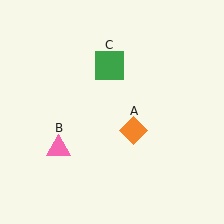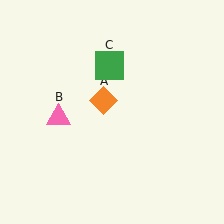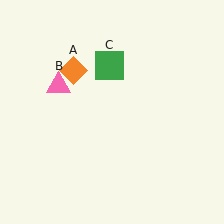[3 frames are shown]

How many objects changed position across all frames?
2 objects changed position: orange diamond (object A), pink triangle (object B).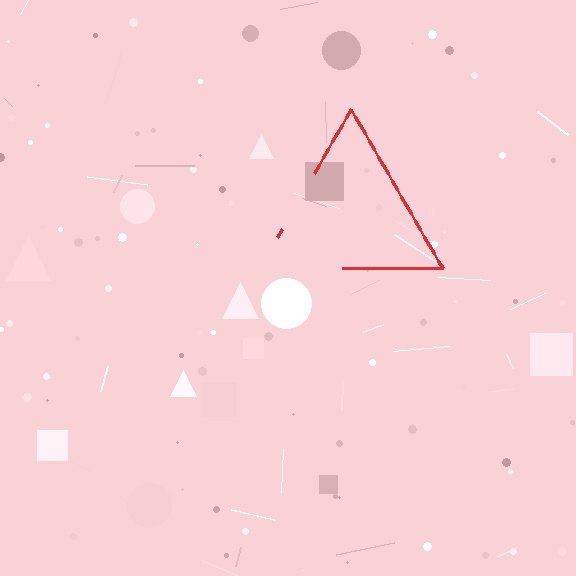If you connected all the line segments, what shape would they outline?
They would outline a triangle.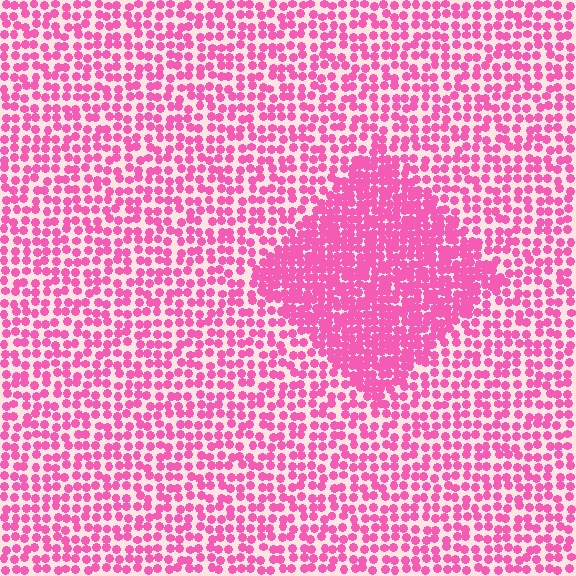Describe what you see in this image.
The image contains small pink elements arranged at two different densities. A diamond-shaped region is visible where the elements are more densely packed than the surrounding area.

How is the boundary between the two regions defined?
The boundary is defined by a change in element density (approximately 1.9x ratio). All elements are the same color, size, and shape.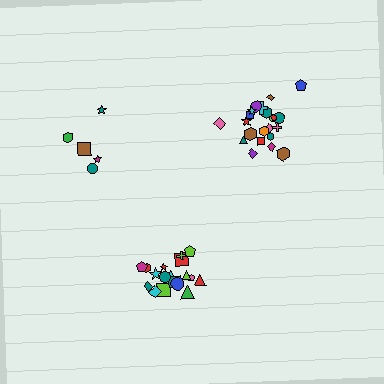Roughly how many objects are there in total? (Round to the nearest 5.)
Roughly 45 objects in total.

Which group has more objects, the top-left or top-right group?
The top-right group.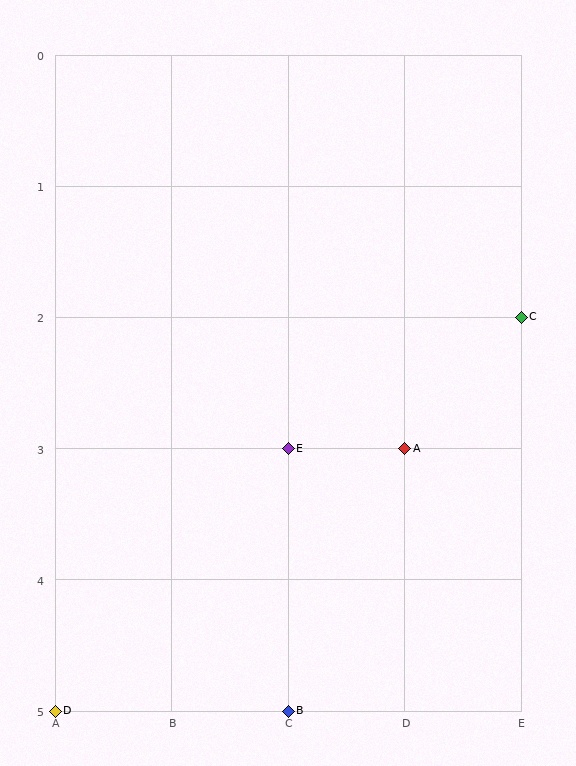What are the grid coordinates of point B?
Point B is at grid coordinates (C, 5).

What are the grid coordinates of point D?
Point D is at grid coordinates (A, 5).